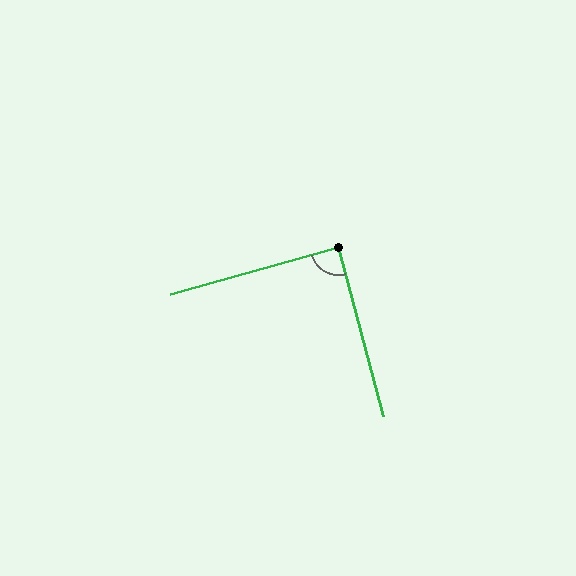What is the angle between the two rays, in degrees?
Approximately 89 degrees.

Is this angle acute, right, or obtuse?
It is approximately a right angle.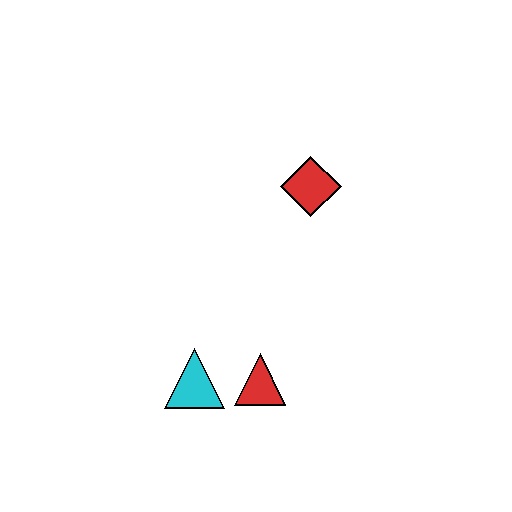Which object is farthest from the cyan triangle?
The red diamond is farthest from the cyan triangle.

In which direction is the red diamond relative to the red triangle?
The red diamond is above the red triangle.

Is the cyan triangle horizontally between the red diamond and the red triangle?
No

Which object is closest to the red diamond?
The red triangle is closest to the red diamond.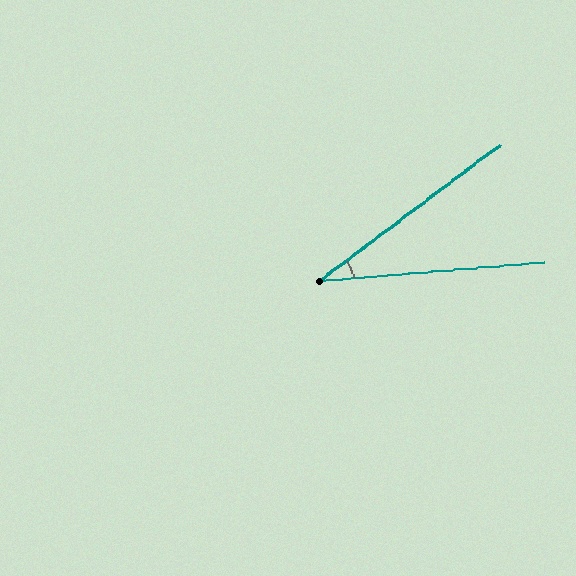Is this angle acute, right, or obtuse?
It is acute.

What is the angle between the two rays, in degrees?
Approximately 32 degrees.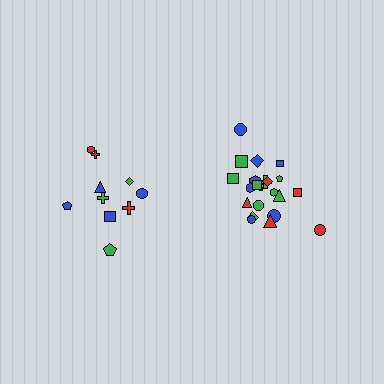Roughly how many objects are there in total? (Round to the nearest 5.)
Roughly 30 objects in total.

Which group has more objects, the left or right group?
The right group.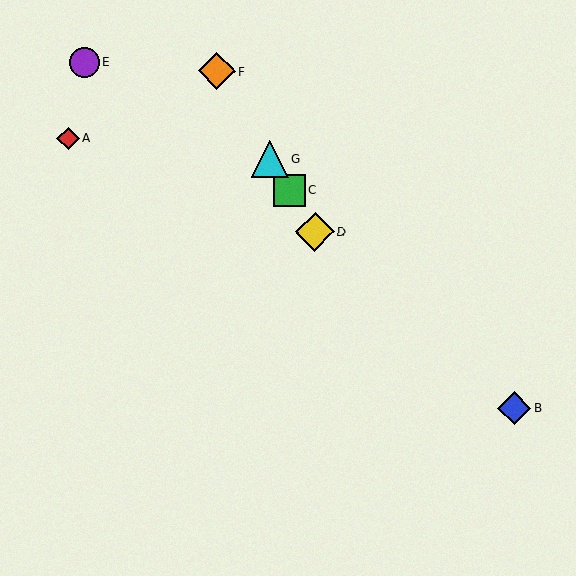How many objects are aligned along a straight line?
4 objects (C, D, F, G) are aligned along a straight line.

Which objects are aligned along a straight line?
Objects C, D, F, G are aligned along a straight line.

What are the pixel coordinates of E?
Object E is at (85, 62).